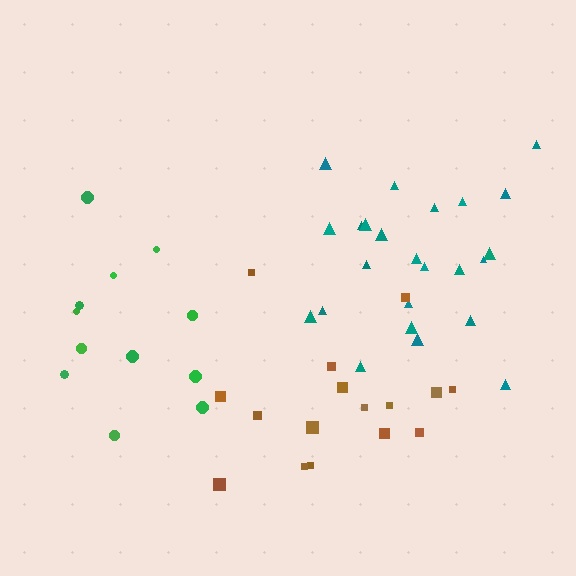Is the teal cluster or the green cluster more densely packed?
Teal.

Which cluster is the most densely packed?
Teal.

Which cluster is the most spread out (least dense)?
Green.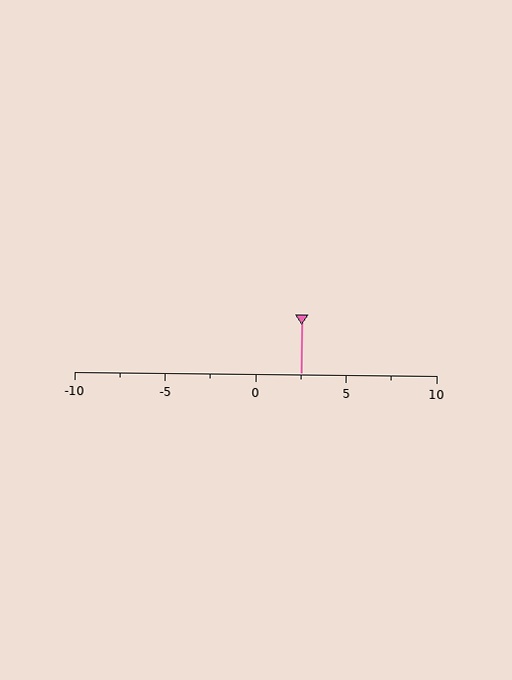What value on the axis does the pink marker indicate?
The marker indicates approximately 2.5.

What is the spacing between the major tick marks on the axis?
The major ticks are spaced 5 apart.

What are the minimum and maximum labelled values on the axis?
The axis runs from -10 to 10.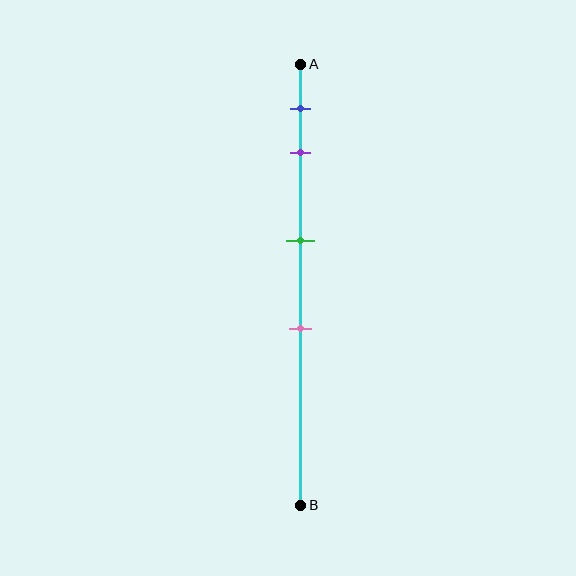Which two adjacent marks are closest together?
The blue and purple marks are the closest adjacent pair.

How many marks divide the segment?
There are 4 marks dividing the segment.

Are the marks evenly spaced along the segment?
No, the marks are not evenly spaced.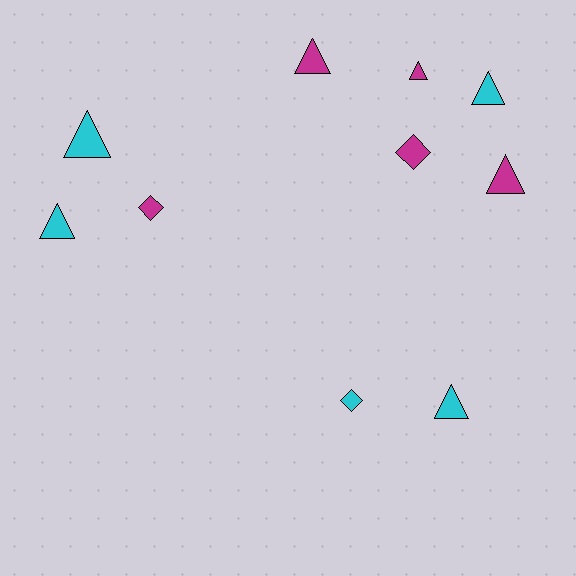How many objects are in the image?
There are 10 objects.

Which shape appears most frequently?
Triangle, with 7 objects.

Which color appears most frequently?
Cyan, with 5 objects.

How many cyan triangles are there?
There are 4 cyan triangles.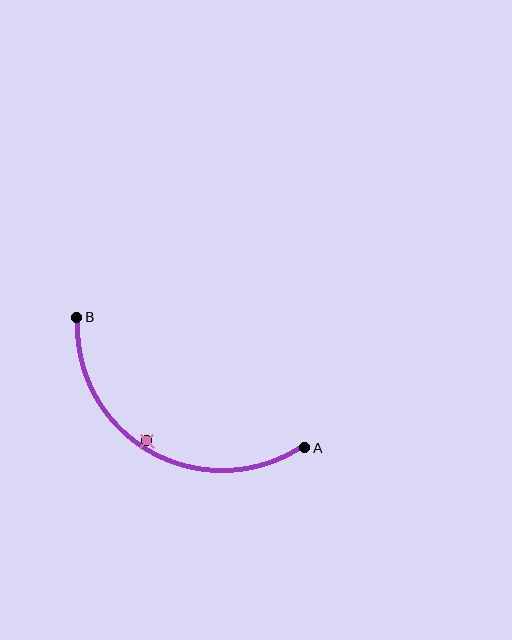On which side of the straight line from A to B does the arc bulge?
The arc bulges below the straight line connecting A and B.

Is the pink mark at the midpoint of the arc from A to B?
No — the pink mark does not lie on the arc at all. It sits slightly inside the curve.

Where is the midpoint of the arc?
The arc midpoint is the point on the curve farthest from the straight line joining A and B. It sits below that line.